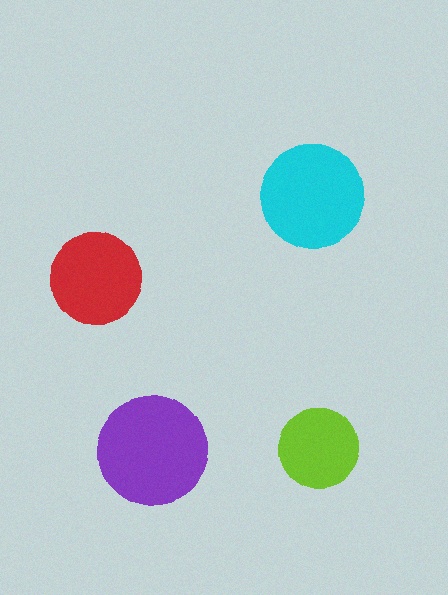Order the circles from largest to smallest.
the purple one, the cyan one, the red one, the lime one.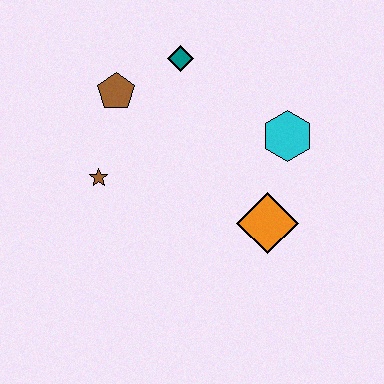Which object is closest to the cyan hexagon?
The orange diamond is closest to the cyan hexagon.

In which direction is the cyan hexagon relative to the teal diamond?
The cyan hexagon is to the right of the teal diamond.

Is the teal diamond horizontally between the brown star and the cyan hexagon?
Yes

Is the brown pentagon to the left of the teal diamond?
Yes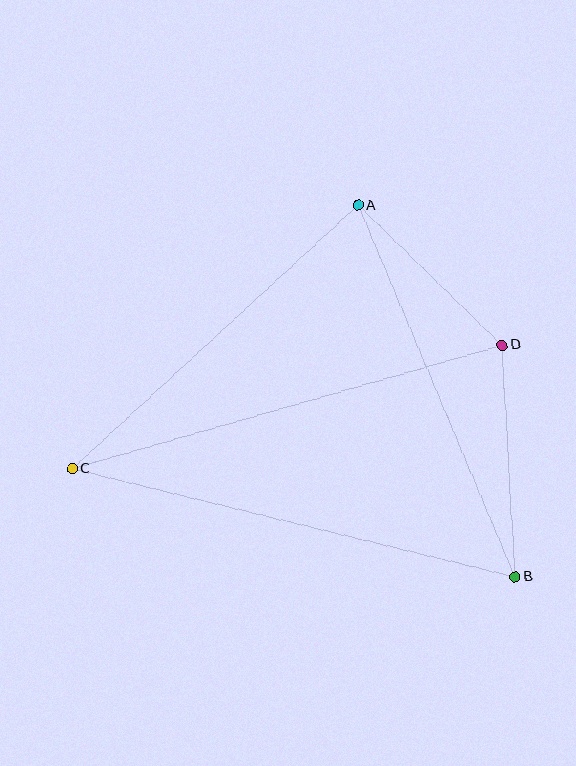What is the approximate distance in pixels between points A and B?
The distance between A and B is approximately 403 pixels.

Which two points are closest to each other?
Points A and D are closest to each other.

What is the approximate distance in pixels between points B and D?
The distance between B and D is approximately 232 pixels.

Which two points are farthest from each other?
Points B and C are farthest from each other.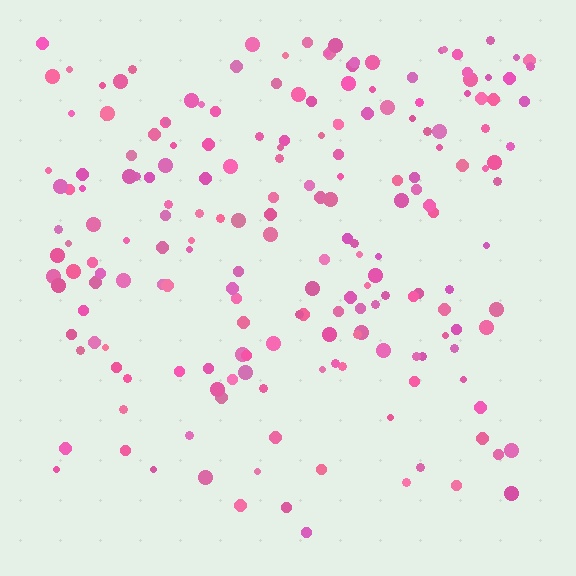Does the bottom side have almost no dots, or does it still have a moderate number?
Still a moderate number, just noticeably fewer than the top.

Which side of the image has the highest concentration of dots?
The top.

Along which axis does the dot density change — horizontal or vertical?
Vertical.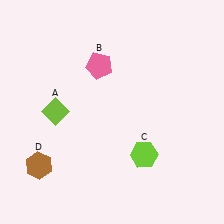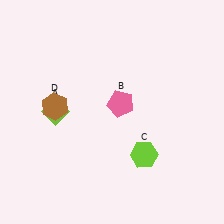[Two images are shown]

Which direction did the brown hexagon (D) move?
The brown hexagon (D) moved up.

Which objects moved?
The objects that moved are: the pink pentagon (B), the brown hexagon (D).